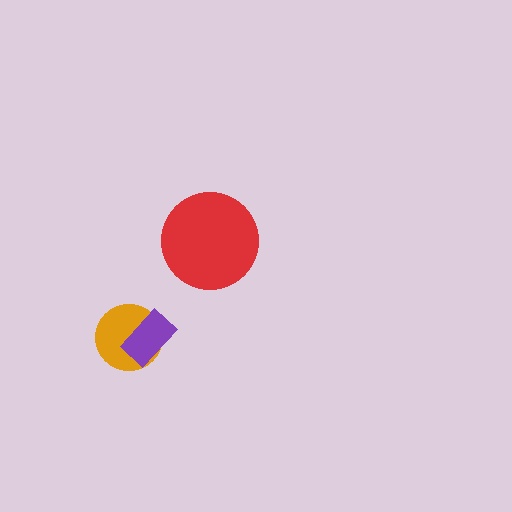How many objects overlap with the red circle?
0 objects overlap with the red circle.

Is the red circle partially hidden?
No, no other shape covers it.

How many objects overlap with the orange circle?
1 object overlaps with the orange circle.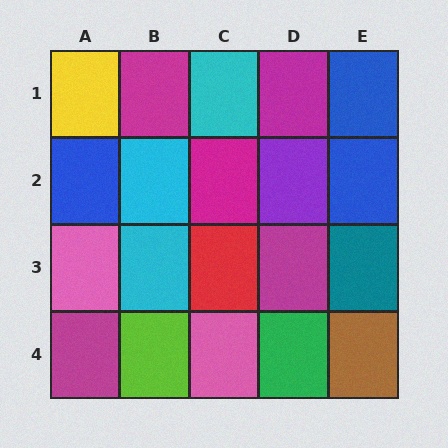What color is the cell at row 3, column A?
Pink.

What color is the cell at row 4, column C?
Pink.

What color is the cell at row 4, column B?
Lime.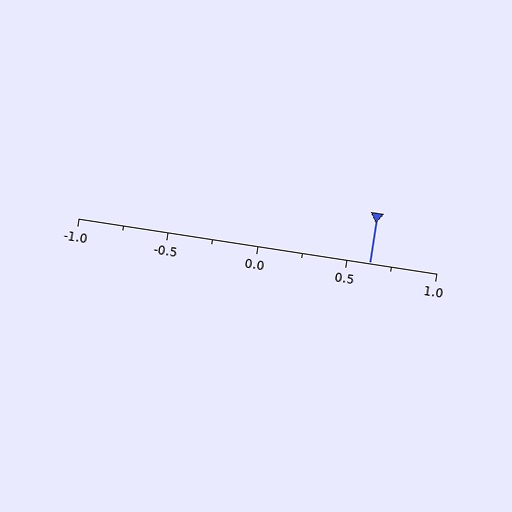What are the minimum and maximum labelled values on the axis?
The axis runs from -1.0 to 1.0.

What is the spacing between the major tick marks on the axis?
The major ticks are spaced 0.5 apart.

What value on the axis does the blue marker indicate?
The marker indicates approximately 0.62.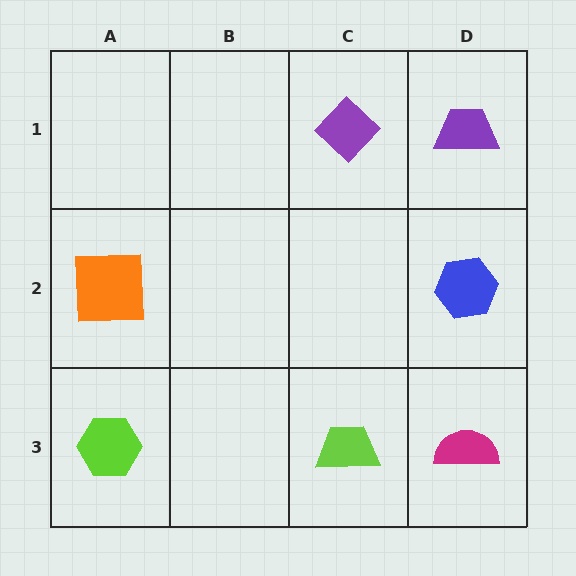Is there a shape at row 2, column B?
No, that cell is empty.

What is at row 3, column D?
A magenta semicircle.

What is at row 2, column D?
A blue hexagon.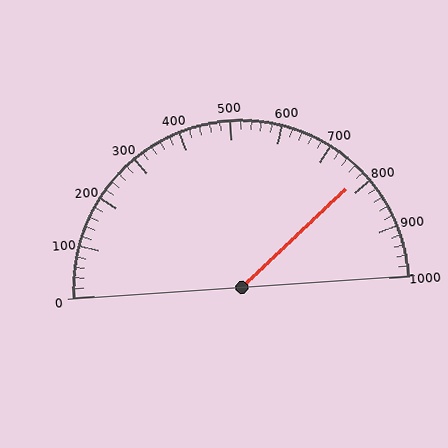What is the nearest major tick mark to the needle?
The nearest major tick mark is 800.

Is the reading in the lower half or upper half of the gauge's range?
The reading is in the upper half of the range (0 to 1000).